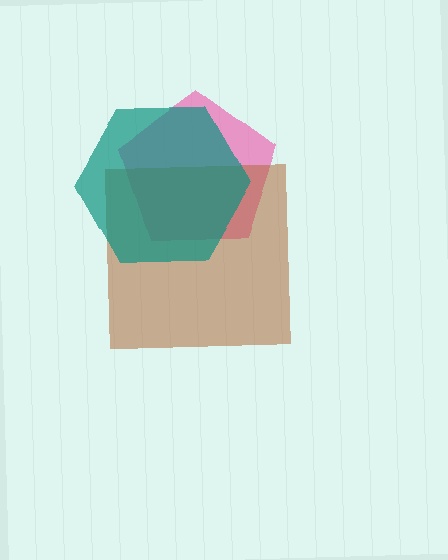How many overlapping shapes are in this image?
There are 3 overlapping shapes in the image.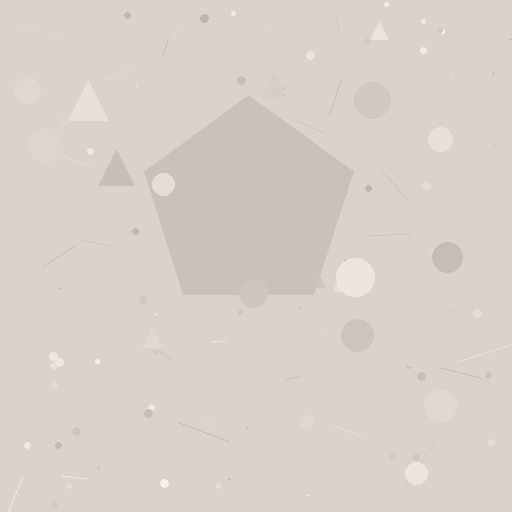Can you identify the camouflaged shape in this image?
The camouflaged shape is a pentagon.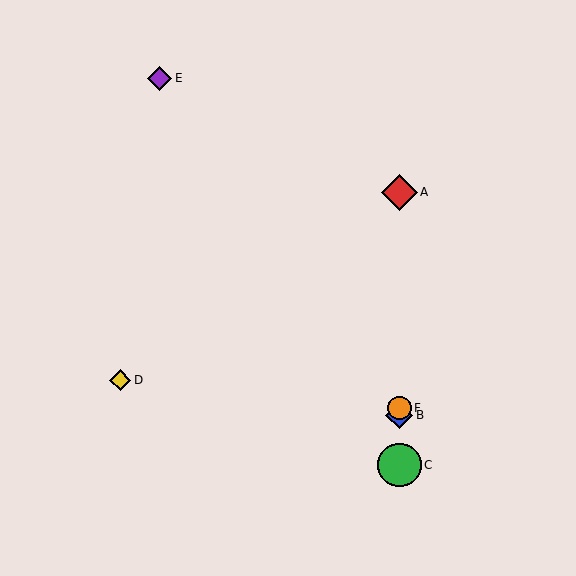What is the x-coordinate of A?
Object A is at x≈399.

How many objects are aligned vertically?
4 objects (A, B, C, F) are aligned vertically.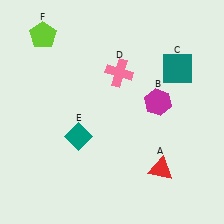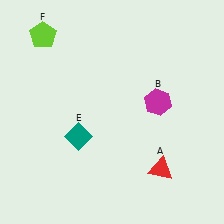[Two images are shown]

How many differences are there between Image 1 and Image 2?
There are 2 differences between the two images.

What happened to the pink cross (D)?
The pink cross (D) was removed in Image 2. It was in the top-right area of Image 1.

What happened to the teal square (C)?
The teal square (C) was removed in Image 2. It was in the top-right area of Image 1.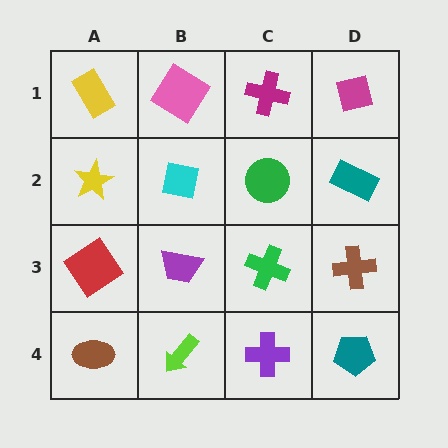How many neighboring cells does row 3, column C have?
4.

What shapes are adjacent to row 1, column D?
A teal rectangle (row 2, column D), a magenta cross (row 1, column C).